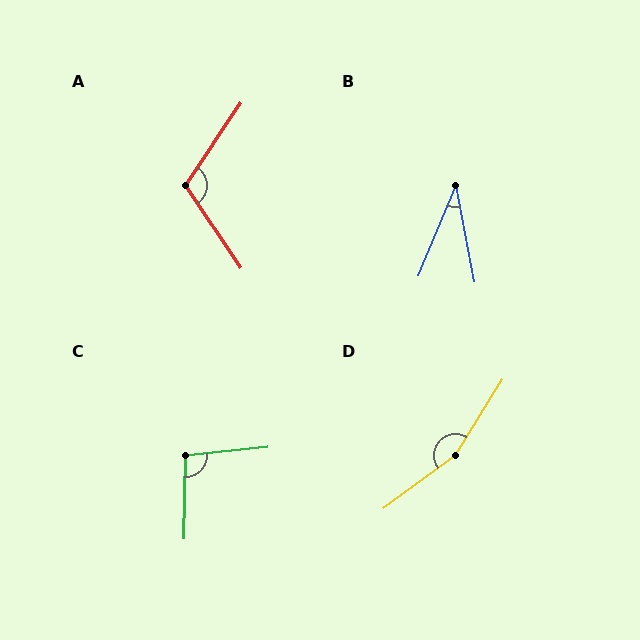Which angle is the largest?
D, at approximately 158 degrees.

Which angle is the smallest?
B, at approximately 33 degrees.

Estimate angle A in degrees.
Approximately 113 degrees.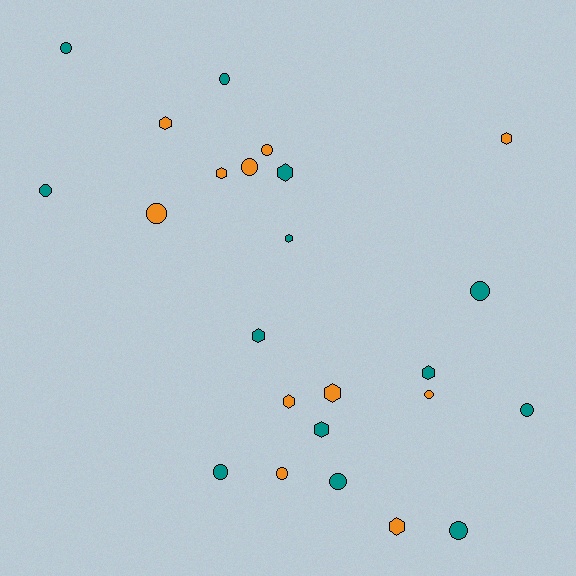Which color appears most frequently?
Teal, with 13 objects.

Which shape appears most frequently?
Circle, with 13 objects.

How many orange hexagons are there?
There are 6 orange hexagons.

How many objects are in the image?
There are 24 objects.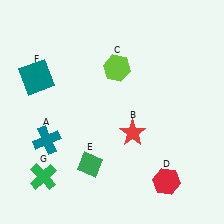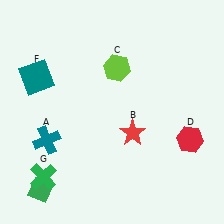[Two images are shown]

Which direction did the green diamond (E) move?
The green diamond (E) moved left.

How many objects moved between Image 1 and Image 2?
2 objects moved between the two images.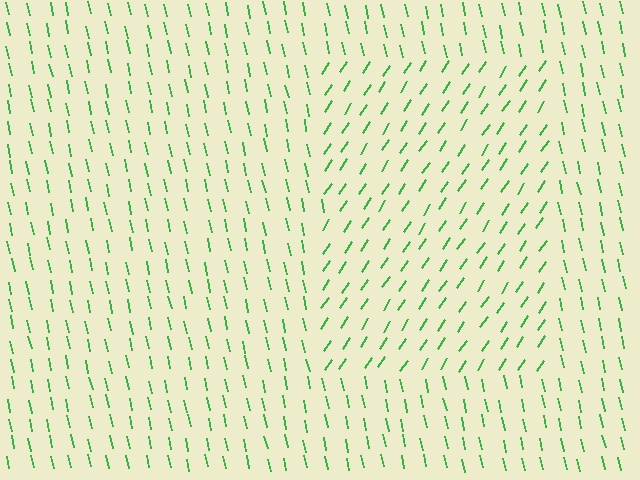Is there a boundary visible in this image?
Yes, there is a texture boundary formed by a change in line orientation.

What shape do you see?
I see a rectangle.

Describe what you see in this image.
The image is filled with small green line segments. A rectangle region in the image has lines oriented differently from the surrounding lines, creating a visible texture boundary.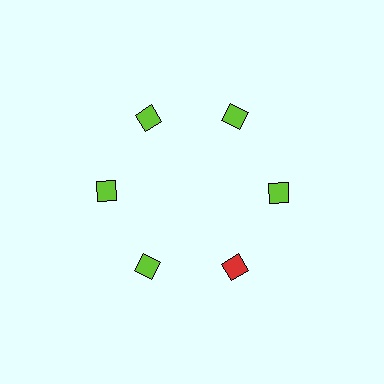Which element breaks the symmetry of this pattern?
The red diamond at roughly the 5 o'clock position breaks the symmetry. All other shapes are lime diamonds.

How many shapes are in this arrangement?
There are 6 shapes arranged in a ring pattern.